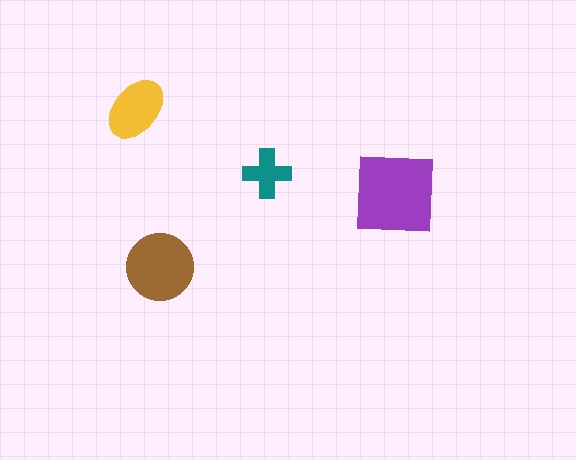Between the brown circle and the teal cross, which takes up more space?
The brown circle.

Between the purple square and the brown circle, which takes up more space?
The purple square.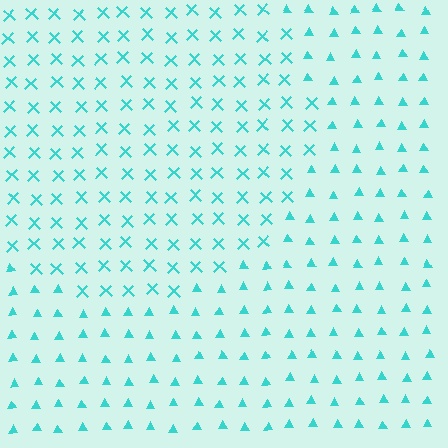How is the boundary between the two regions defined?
The boundary is defined by a change in element shape: X marks inside vs. triangles outside. All elements share the same color and spacing.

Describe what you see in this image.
The image is filled with small cyan elements arranged in a uniform grid. A circle-shaped region contains X marks, while the surrounding area contains triangles. The boundary is defined purely by the change in element shape.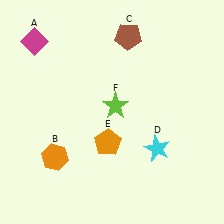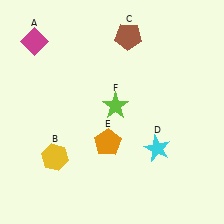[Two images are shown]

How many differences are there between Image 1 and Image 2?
There is 1 difference between the two images.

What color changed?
The hexagon (B) changed from orange in Image 1 to yellow in Image 2.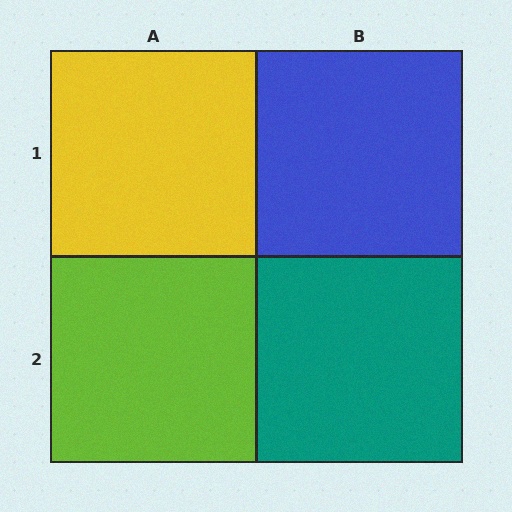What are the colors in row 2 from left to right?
Lime, teal.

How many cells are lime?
1 cell is lime.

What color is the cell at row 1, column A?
Yellow.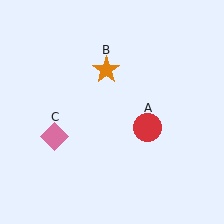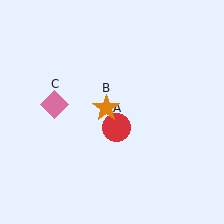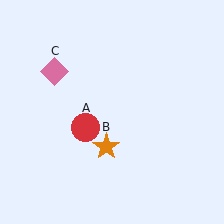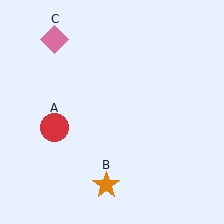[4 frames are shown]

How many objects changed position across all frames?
3 objects changed position: red circle (object A), orange star (object B), pink diamond (object C).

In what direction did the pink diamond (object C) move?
The pink diamond (object C) moved up.